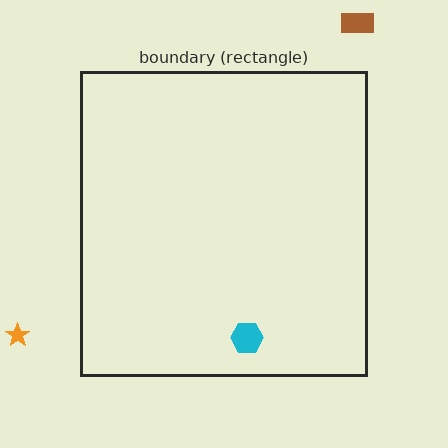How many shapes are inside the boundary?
1 inside, 2 outside.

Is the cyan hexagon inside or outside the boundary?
Inside.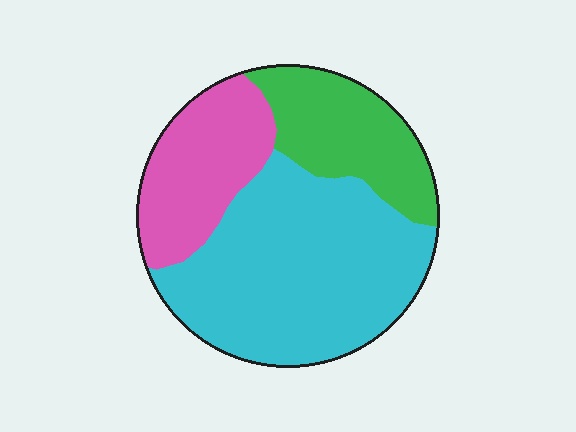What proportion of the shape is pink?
Pink covers 23% of the shape.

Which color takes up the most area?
Cyan, at roughly 55%.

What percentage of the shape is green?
Green takes up about one quarter (1/4) of the shape.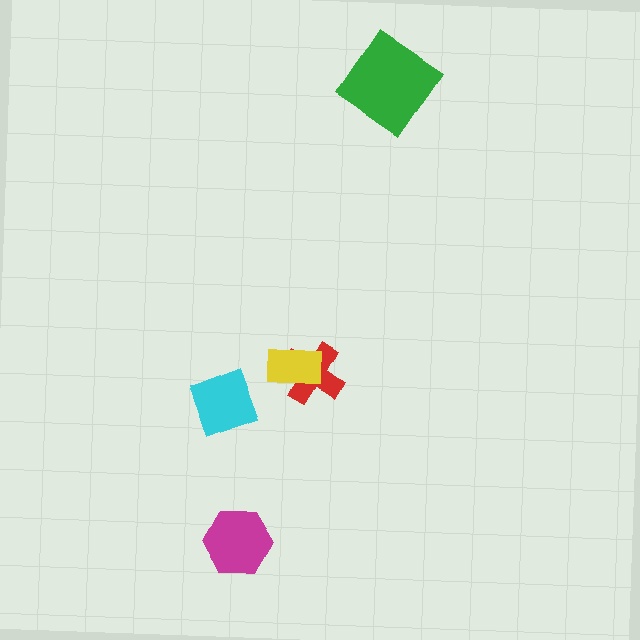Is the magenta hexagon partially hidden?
No, no other shape covers it.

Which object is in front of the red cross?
The yellow rectangle is in front of the red cross.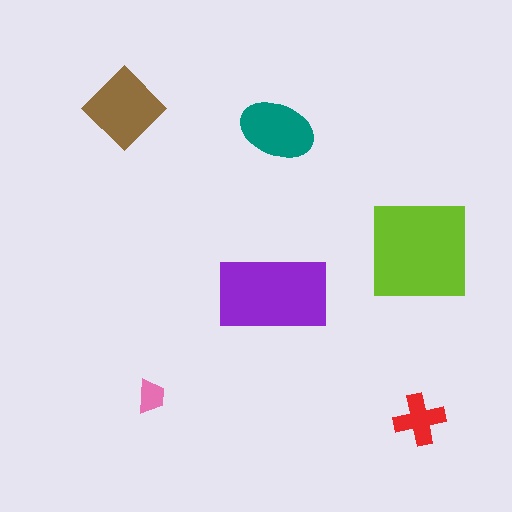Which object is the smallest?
The pink trapezoid.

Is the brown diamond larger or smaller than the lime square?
Smaller.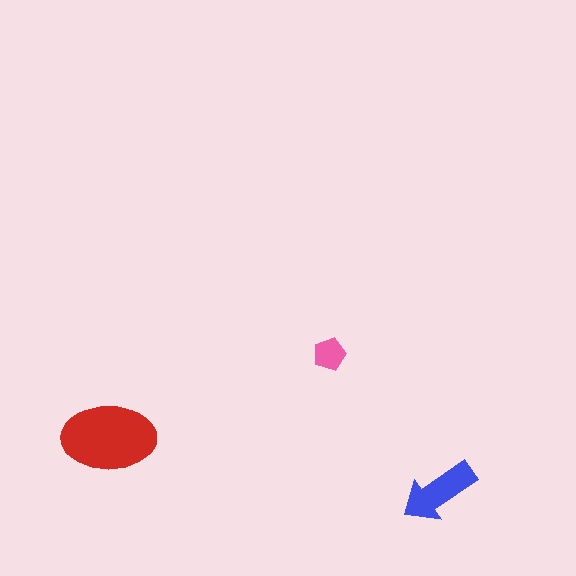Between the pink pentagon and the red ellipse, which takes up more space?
The red ellipse.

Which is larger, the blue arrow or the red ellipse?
The red ellipse.